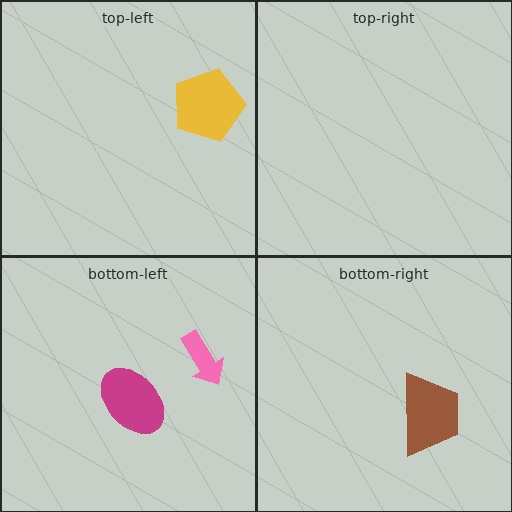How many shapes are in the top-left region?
1.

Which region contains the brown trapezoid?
The bottom-right region.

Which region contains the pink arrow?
The bottom-left region.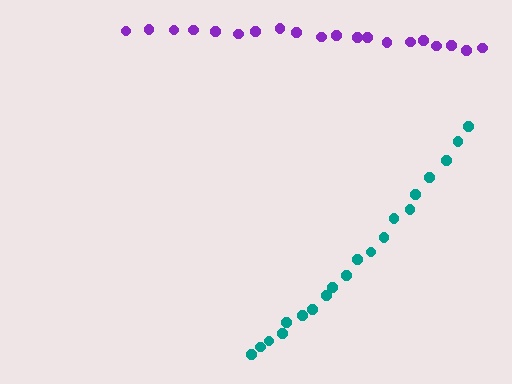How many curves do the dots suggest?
There are 2 distinct paths.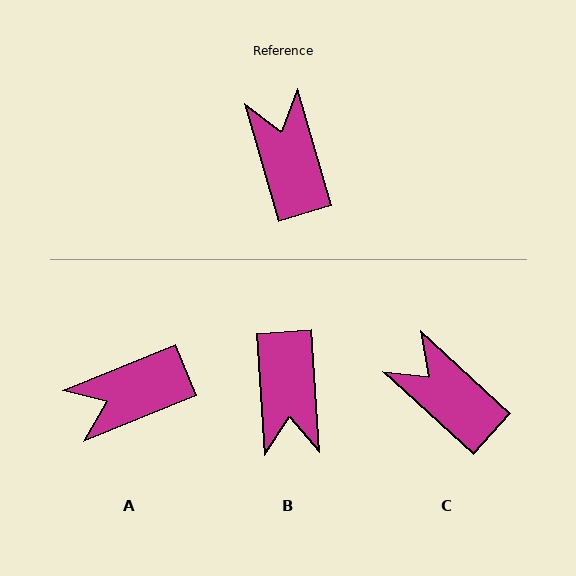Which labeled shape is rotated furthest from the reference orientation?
B, about 167 degrees away.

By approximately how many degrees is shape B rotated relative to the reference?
Approximately 167 degrees counter-clockwise.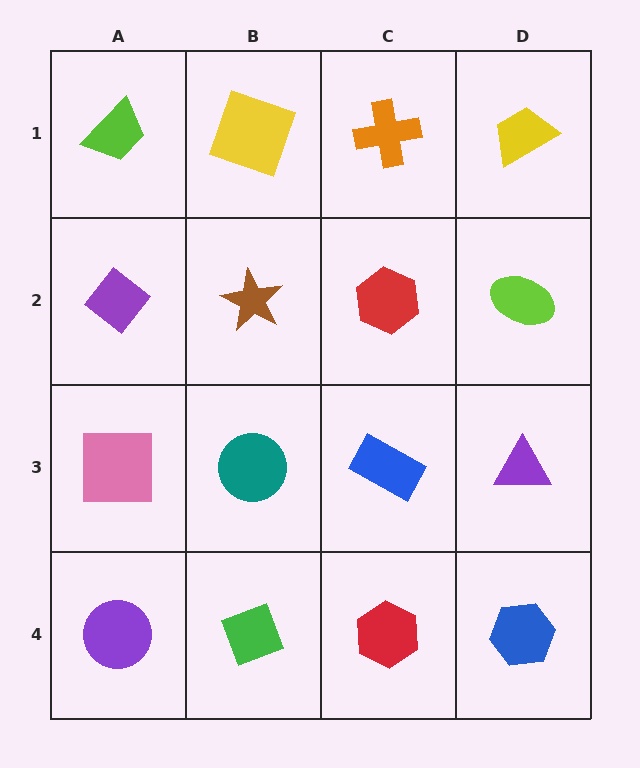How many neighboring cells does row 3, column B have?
4.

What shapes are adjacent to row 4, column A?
A pink square (row 3, column A), a green diamond (row 4, column B).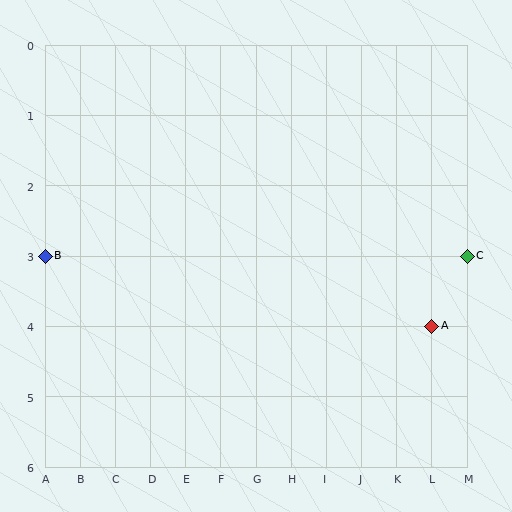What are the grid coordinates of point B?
Point B is at grid coordinates (A, 3).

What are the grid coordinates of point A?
Point A is at grid coordinates (L, 4).